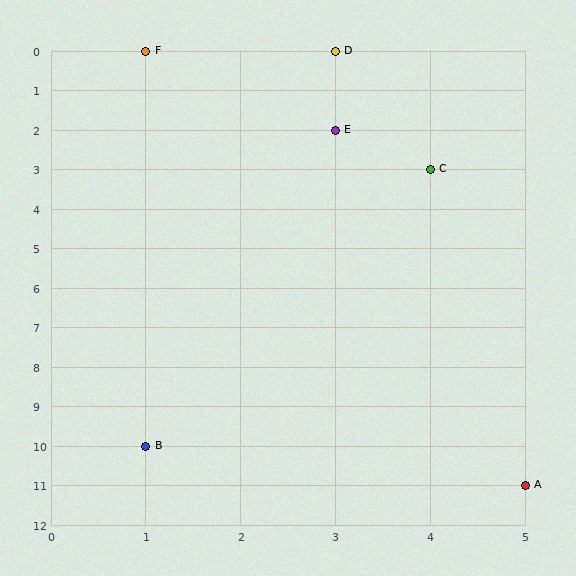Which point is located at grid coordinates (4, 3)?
Point C is at (4, 3).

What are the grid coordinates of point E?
Point E is at grid coordinates (3, 2).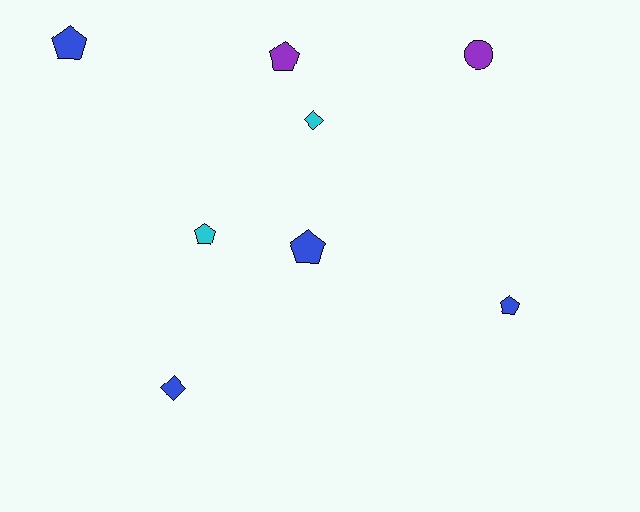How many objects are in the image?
There are 8 objects.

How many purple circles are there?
There is 1 purple circle.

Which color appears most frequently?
Blue, with 4 objects.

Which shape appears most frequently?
Pentagon, with 5 objects.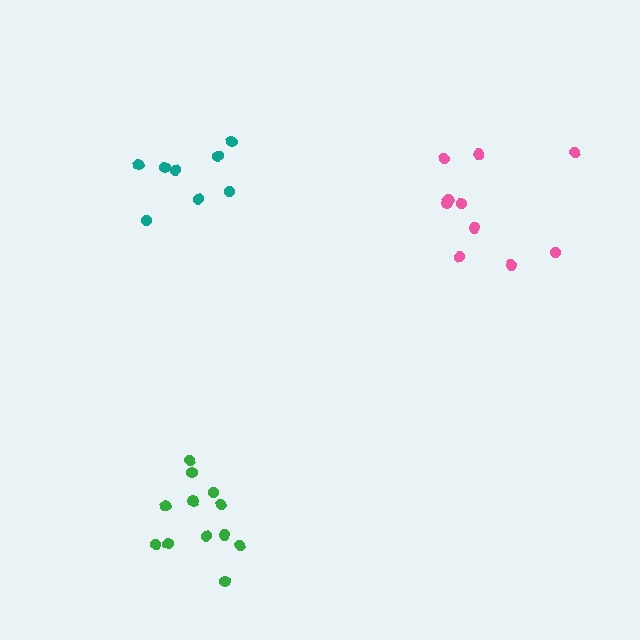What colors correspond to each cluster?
The clusters are colored: pink, green, teal.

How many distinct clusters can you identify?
There are 3 distinct clusters.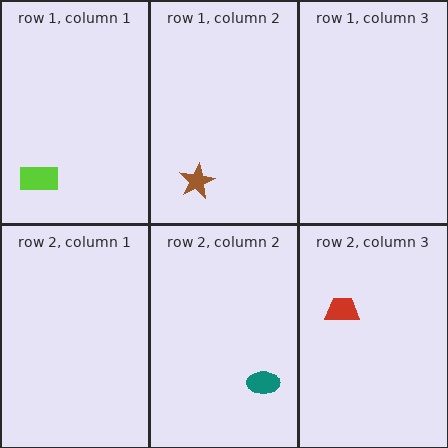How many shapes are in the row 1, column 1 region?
1.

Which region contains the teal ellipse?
The row 2, column 2 region.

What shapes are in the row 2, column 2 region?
The teal ellipse.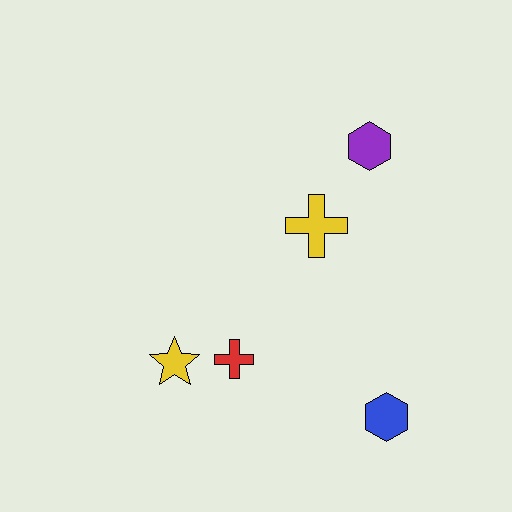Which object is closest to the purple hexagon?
The yellow cross is closest to the purple hexagon.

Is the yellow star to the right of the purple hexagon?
No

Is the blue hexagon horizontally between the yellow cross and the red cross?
No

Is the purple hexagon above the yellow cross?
Yes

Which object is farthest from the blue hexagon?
The purple hexagon is farthest from the blue hexagon.